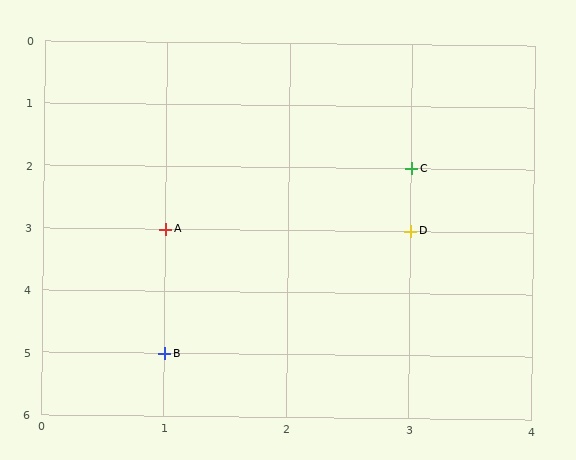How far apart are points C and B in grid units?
Points C and B are 2 columns and 3 rows apart (about 3.6 grid units diagonally).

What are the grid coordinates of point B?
Point B is at grid coordinates (1, 5).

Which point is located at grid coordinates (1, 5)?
Point B is at (1, 5).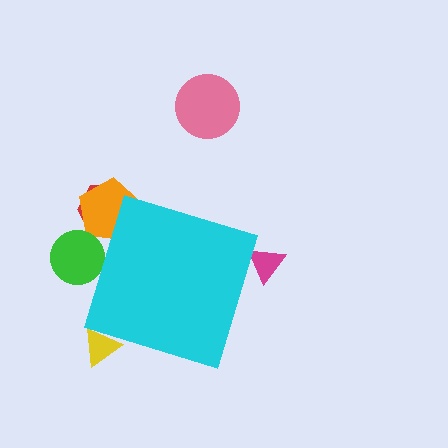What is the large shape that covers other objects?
A cyan diamond.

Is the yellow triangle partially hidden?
Yes, the yellow triangle is partially hidden behind the cyan diamond.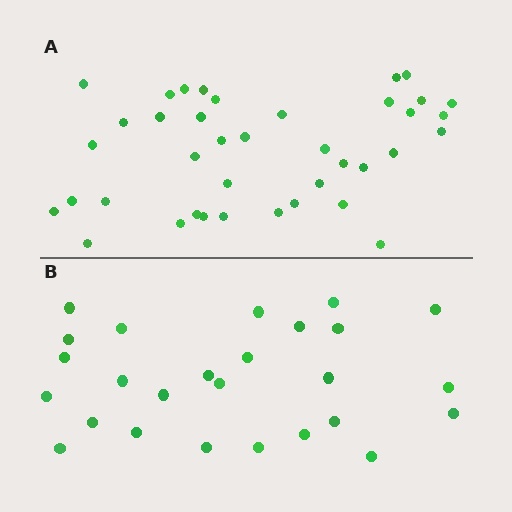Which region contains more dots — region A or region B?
Region A (the top region) has more dots.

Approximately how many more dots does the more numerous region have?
Region A has approximately 15 more dots than region B.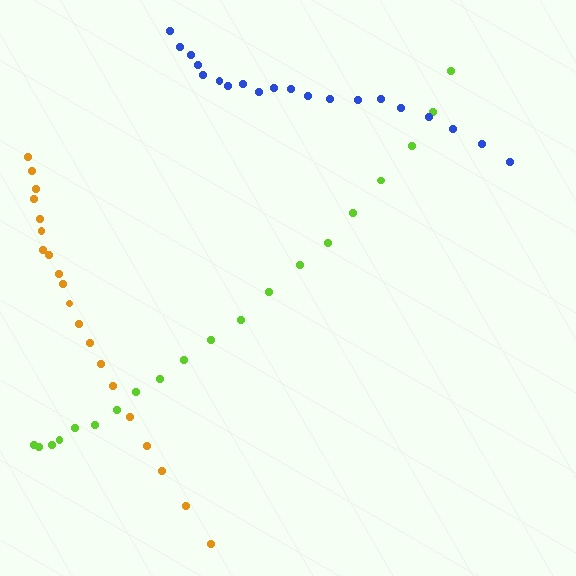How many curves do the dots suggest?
There are 3 distinct paths.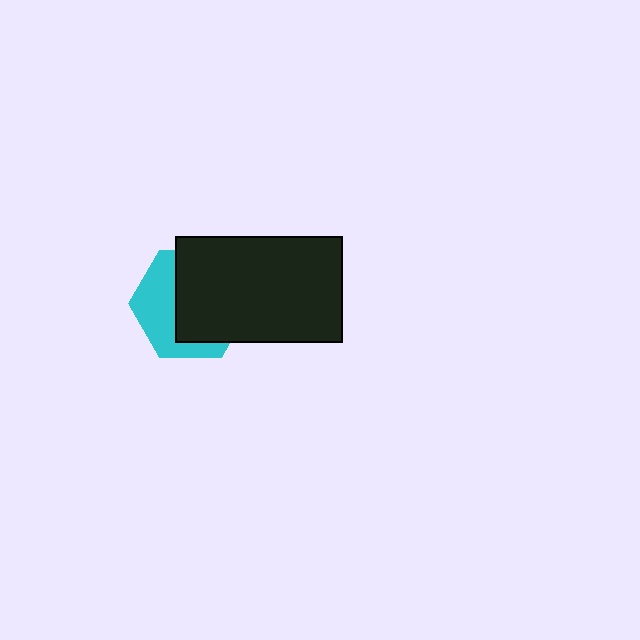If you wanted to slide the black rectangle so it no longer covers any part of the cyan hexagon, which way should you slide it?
Slide it toward the upper-right — that is the most direct way to separate the two shapes.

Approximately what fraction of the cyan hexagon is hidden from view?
Roughly 59% of the cyan hexagon is hidden behind the black rectangle.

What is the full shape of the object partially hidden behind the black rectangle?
The partially hidden object is a cyan hexagon.